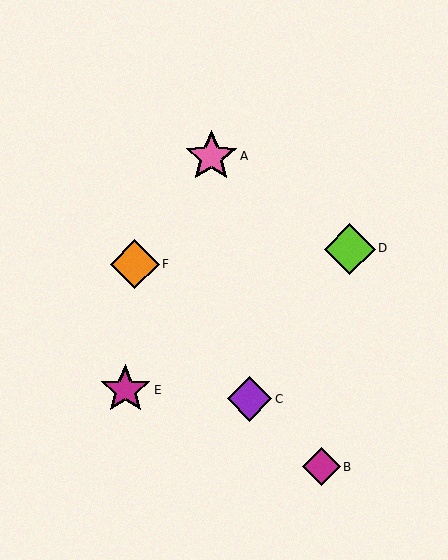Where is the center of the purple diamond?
The center of the purple diamond is at (250, 399).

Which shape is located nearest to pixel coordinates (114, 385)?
The magenta star (labeled E) at (126, 390) is nearest to that location.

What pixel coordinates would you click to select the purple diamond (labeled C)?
Click at (250, 399) to select the purple diamond C.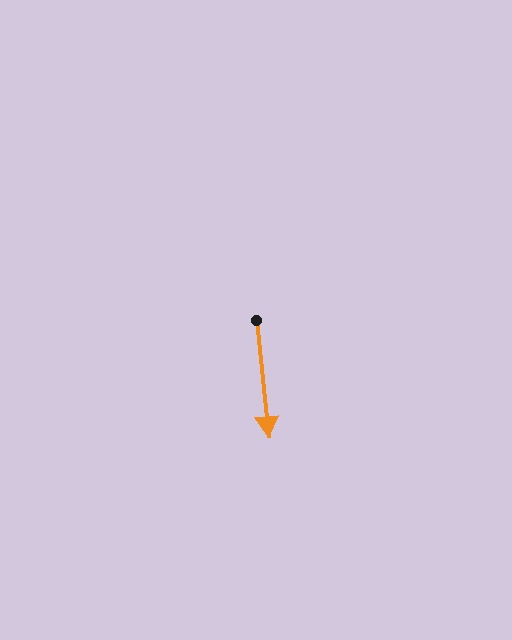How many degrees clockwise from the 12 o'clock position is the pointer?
Approximately 174 degrees.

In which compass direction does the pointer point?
South.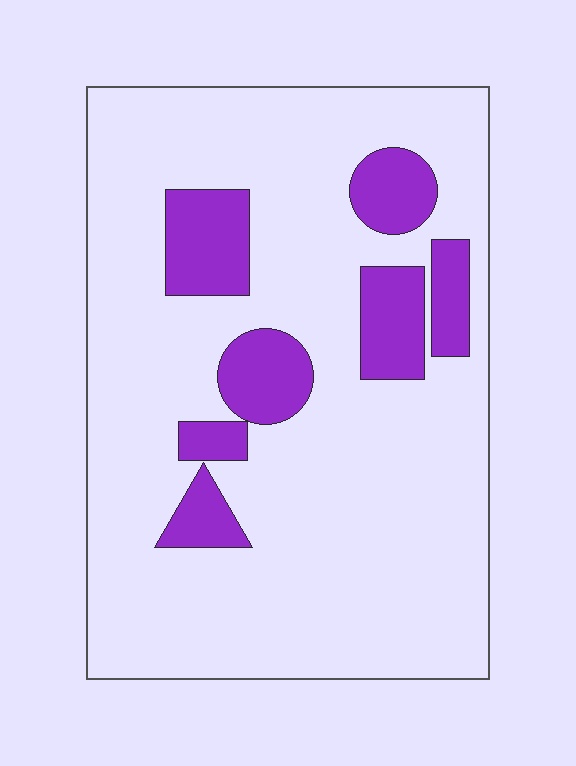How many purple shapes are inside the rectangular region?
7.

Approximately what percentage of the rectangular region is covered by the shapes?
Approximately 15%.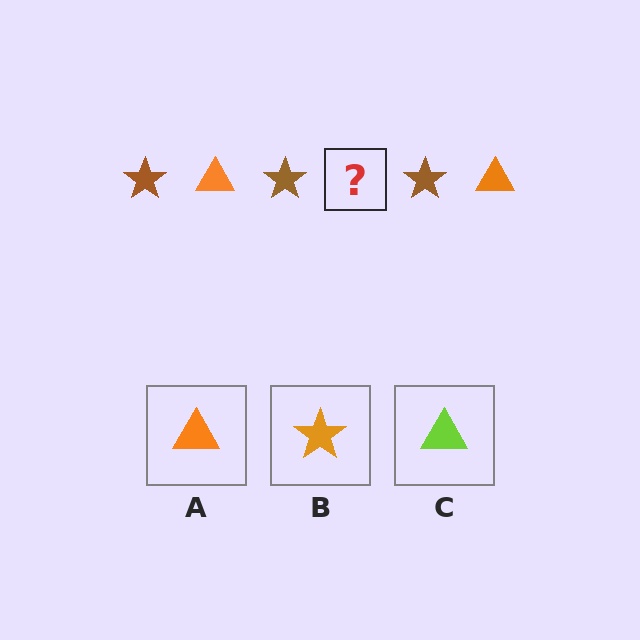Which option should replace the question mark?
Option A.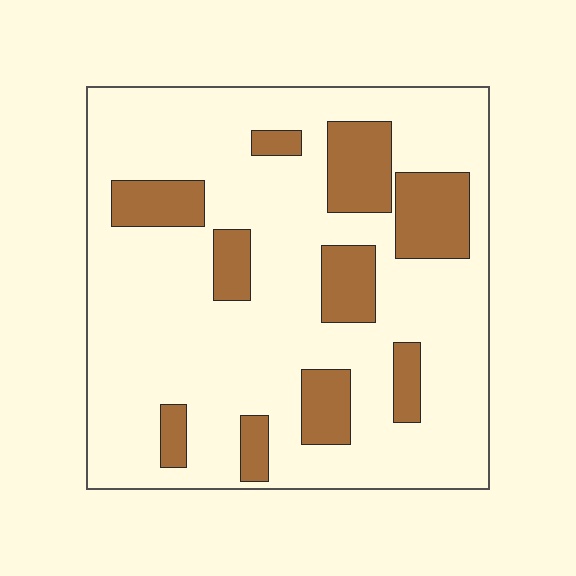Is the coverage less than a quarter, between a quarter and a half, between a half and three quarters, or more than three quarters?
Less than a quarter.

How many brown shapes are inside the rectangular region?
10.